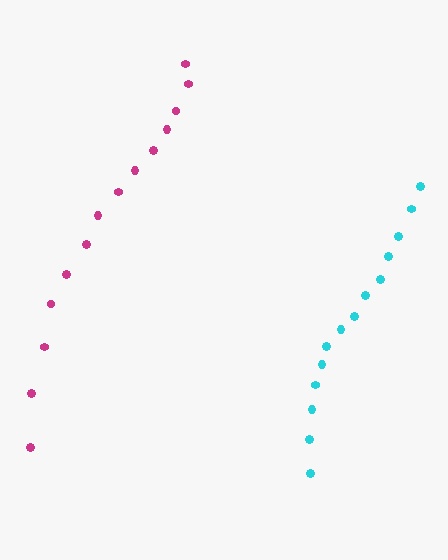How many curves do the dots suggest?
There are 2 distinct paths.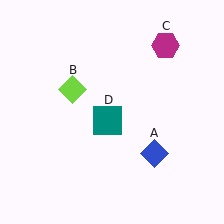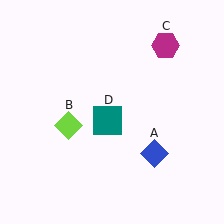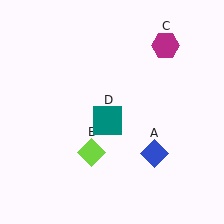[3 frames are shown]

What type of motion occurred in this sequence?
The lime diamond (object B) rotated counterclockwise around the center of the scene.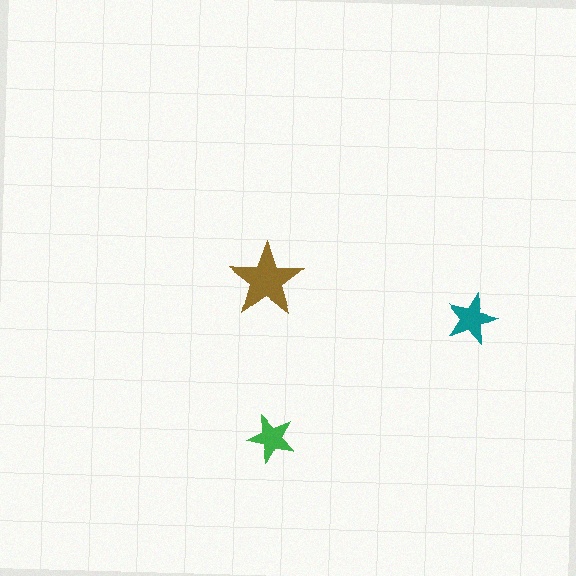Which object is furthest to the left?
The brown star is leftmost.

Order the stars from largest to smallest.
the brown one, the teal one, the green one.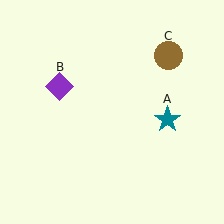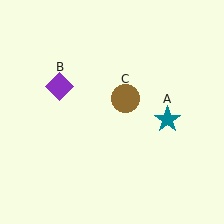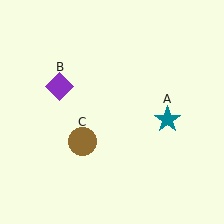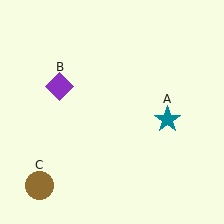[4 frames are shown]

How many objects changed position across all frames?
1 object changed position: brown circle (object C).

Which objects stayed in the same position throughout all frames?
Teal star (object A) and purple diamond (object B) remained stationary.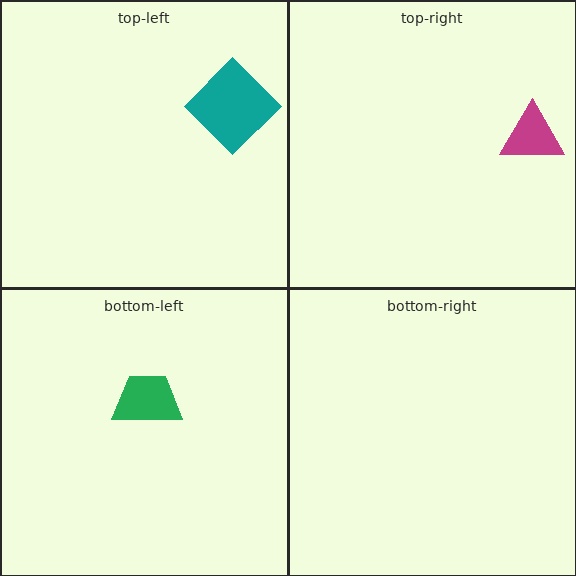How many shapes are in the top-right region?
1.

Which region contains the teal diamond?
The top-left region.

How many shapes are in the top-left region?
1.